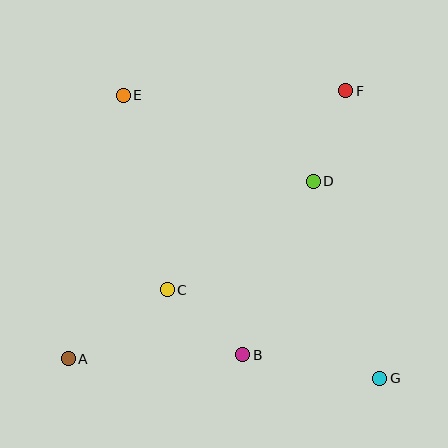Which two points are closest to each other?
Points D and F are closest to each other.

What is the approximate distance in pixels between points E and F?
The distance between E and F is approximately 223 pixels.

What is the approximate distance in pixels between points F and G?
The distance between F and G is approximately 290 pixels.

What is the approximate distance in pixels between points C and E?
The distance between C and E is approximately 200 pixels.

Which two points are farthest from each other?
Points A and F are farthest from each other.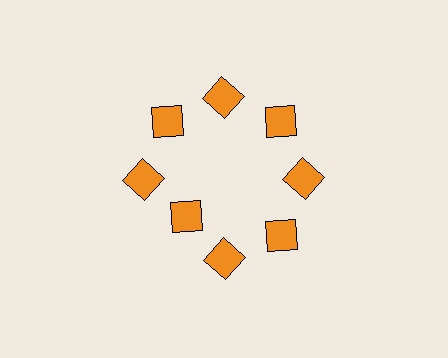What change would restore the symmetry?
The symmetry would be restored by moving it outward, back onto the ring so that all 8 squares sit at equal angles and equal distance from the center.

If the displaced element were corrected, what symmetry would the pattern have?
It would have 8-fold rotational symmetry — the pattern would map onto itself every 45 degrees.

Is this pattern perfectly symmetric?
No. The 8 orange squares are arranged in a ring, but one element near the 8 o'clock position is pulled inward toward the center, breaking the 8-fold rotational symmetry.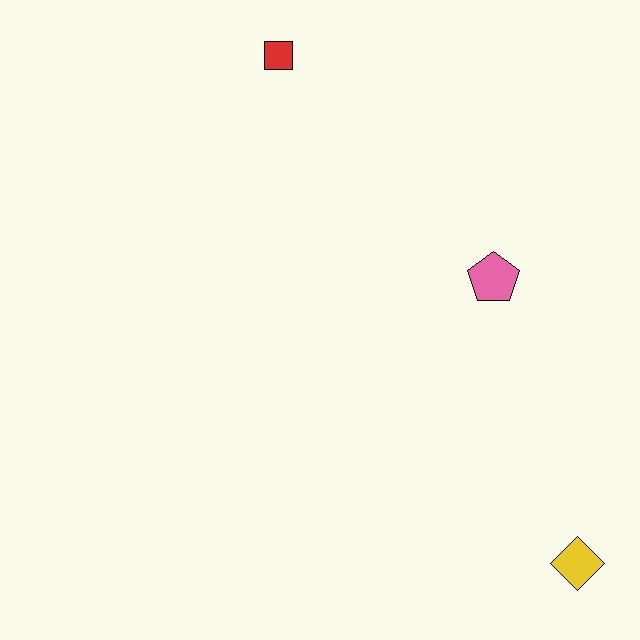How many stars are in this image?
There are no stars.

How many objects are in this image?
There are 3 objects.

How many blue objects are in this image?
There are no blue objects.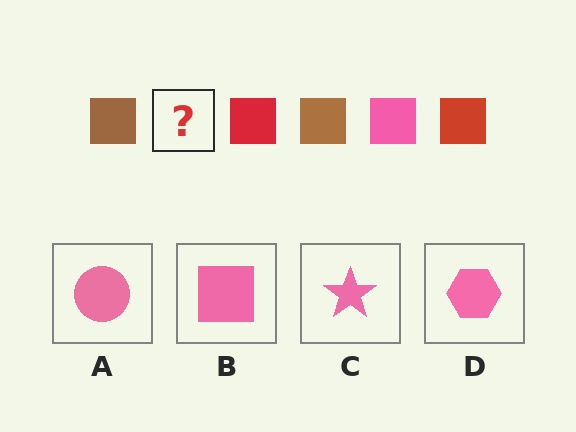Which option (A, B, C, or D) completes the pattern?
B.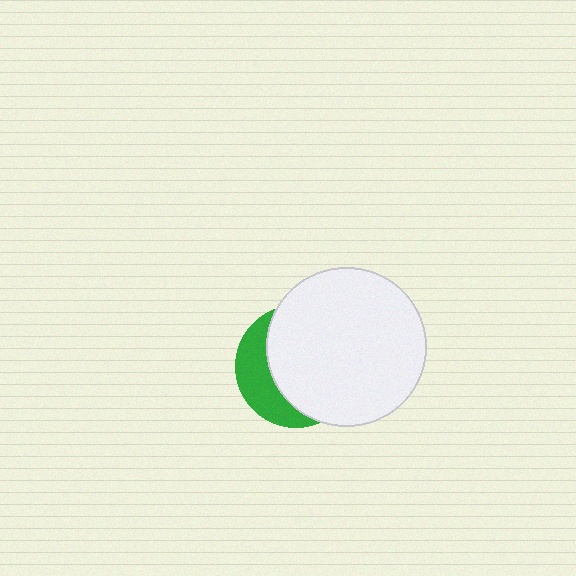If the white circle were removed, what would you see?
You would see the complete green circle.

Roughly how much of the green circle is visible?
A small part of it is visible (roughly 32%).